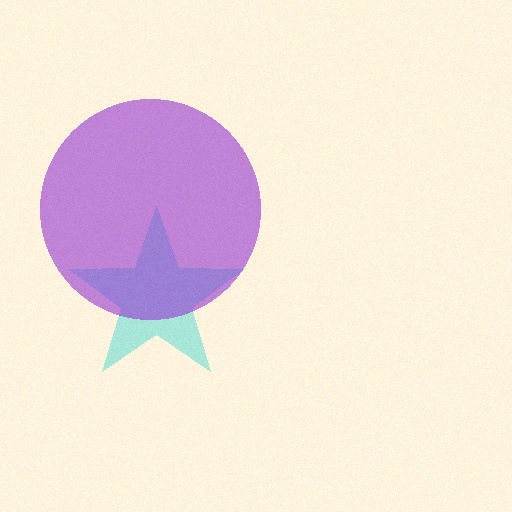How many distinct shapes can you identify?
There are 2 distinct shapes: a cyan star, a purple circle.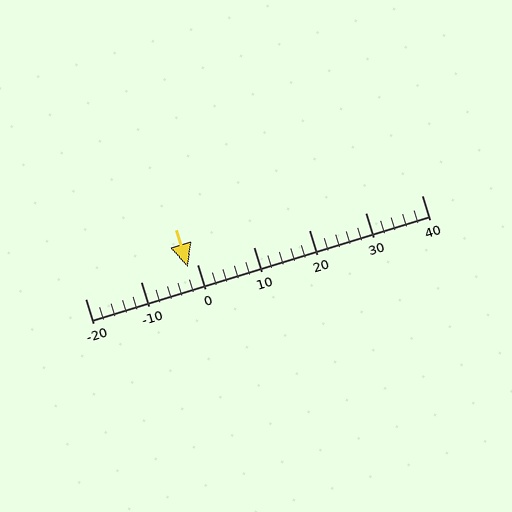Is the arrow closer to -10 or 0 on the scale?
The arrow is closer to 0.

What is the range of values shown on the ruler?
The ruler shows values from -20 to 40.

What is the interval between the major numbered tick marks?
The major tick marks are spaced 10 units apart.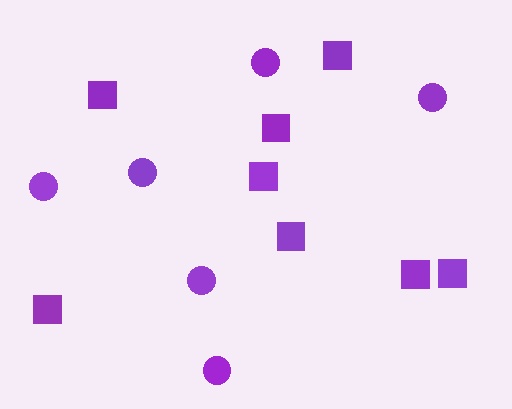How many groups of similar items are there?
There are 2 groups: one group of circles (6) and one group of squares (8).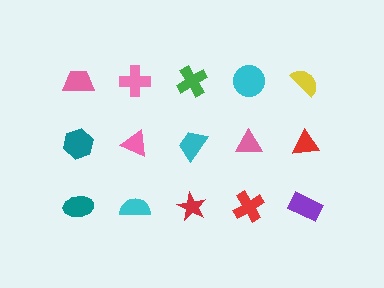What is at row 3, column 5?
A purple rectangle.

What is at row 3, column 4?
A red cross.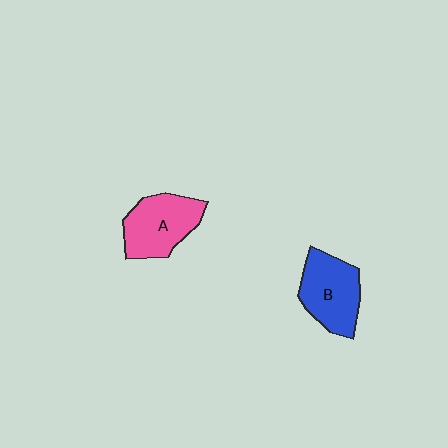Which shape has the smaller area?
Shape B (blue).